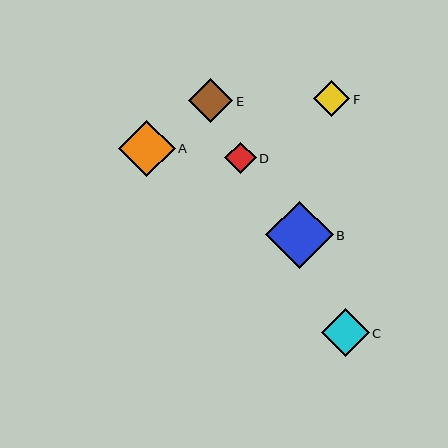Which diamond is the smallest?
Diamond D is the smallest with a size of approximately 32 pixels.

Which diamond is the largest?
Diamond B is the largest with a size of approximately 67 pixels.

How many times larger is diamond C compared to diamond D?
Diamond C is approximately 1.5 times the size of diamond D.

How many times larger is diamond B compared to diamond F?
Diamond B is approximately 1.9 times the size of diamond F.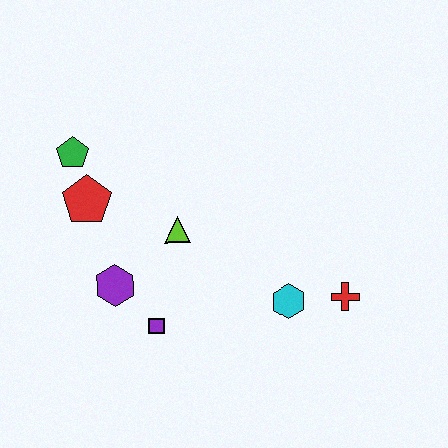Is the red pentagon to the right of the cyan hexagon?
No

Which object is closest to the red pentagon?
The green pentagon is closest to the red pentagon.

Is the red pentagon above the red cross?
Yes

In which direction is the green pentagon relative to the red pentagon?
The green pentagon is above the red pentagon.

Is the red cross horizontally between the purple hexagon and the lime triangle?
No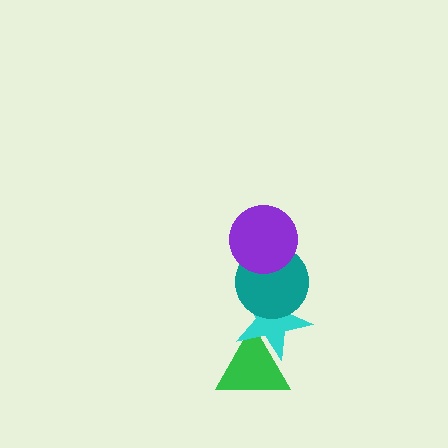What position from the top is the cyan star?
The cyan star is 3rd from the top.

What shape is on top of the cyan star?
The teal circle is on top of the cyan star.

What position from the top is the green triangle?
The green triangle is 4th from the top.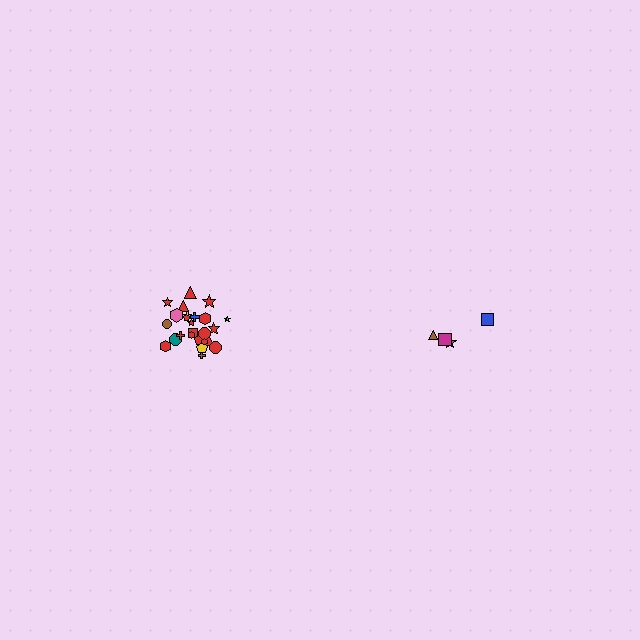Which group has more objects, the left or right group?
The left group.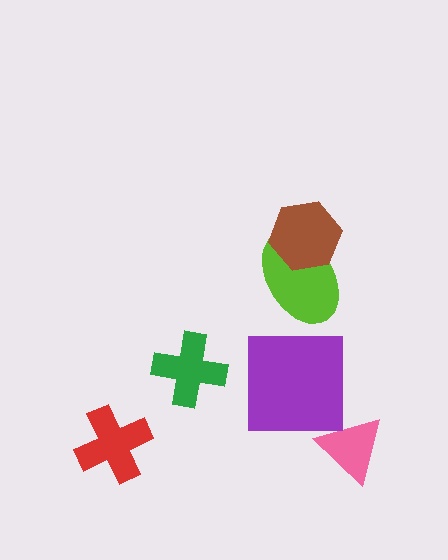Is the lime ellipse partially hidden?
Yes, it is partially covered by another shape.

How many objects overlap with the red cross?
0 objects overlap with the red cross.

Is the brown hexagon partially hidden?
No, no other shape covers it.